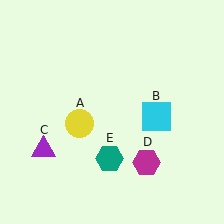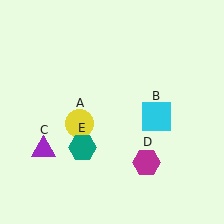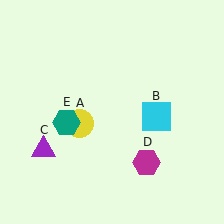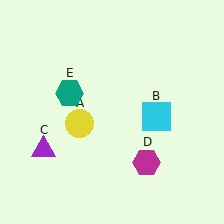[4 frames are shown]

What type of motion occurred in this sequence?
The teal hexagon (object E) rotated clockwise around the center of the scene.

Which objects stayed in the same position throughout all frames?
Yellow circle (object A) and cyan square (object B) and purple triangle (object C) and magenta hexagon (object D) remained stationary.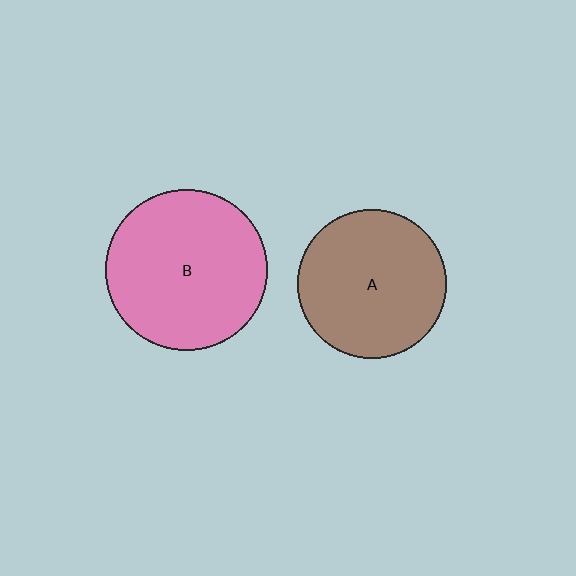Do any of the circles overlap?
No, none of the circles overlap.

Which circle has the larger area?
Circle B (pink).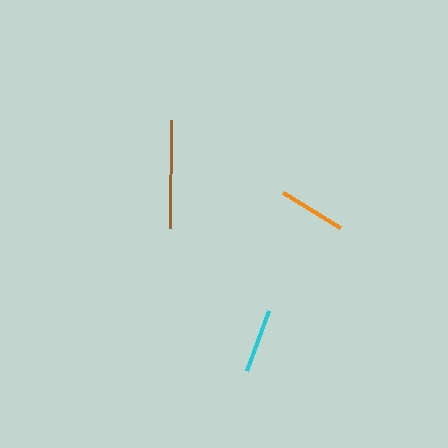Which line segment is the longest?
The brown line is the longest at approximately 108 pixels.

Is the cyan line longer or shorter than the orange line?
The orange line is longer than the cyan line.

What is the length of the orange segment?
The orange segment is approximately 67 pixels long.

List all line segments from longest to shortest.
From longest to shortest: brown, orange, cyan.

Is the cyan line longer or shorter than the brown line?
The brown line is longer than the cyan line.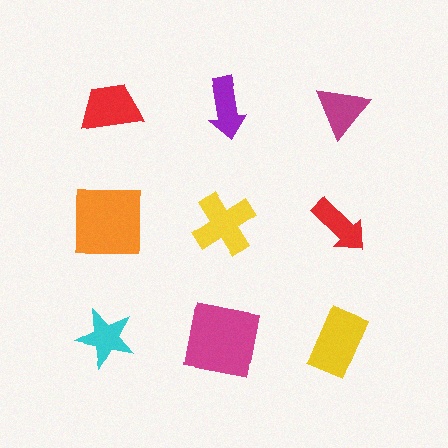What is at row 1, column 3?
A magenta triangle.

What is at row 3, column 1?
A cyan star.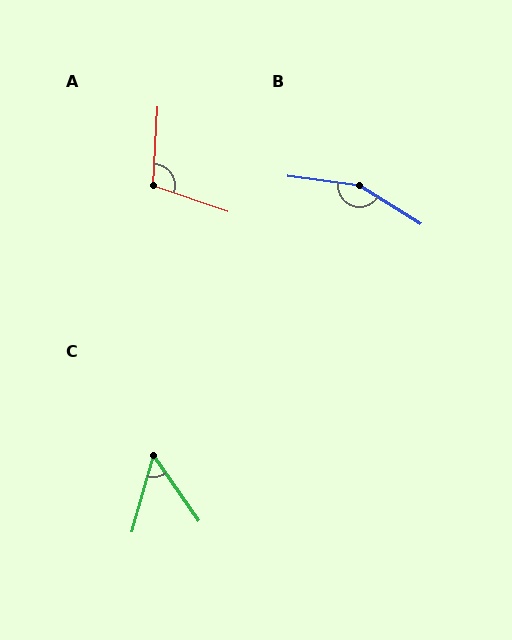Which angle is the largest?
B, at approximately 156 degrees.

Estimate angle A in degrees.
Approximately 105 degrees.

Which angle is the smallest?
C, at approximately 50 degrees.